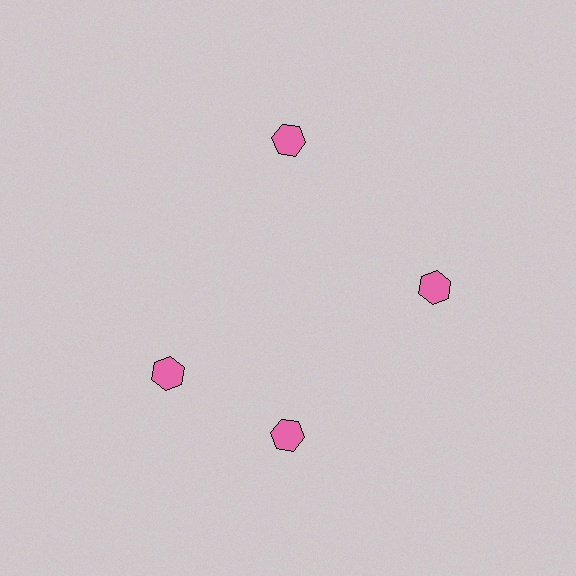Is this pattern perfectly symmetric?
No. The 4 pink hexagons are arranged in a ring, but one element near the 9 o'clock position is rotated out of alignment along the ring, breaking the 4-fold rotational symmetry.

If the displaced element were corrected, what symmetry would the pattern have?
It would have 4-fold rotational symmetry — the pattern would map onto itself every 90 degrees.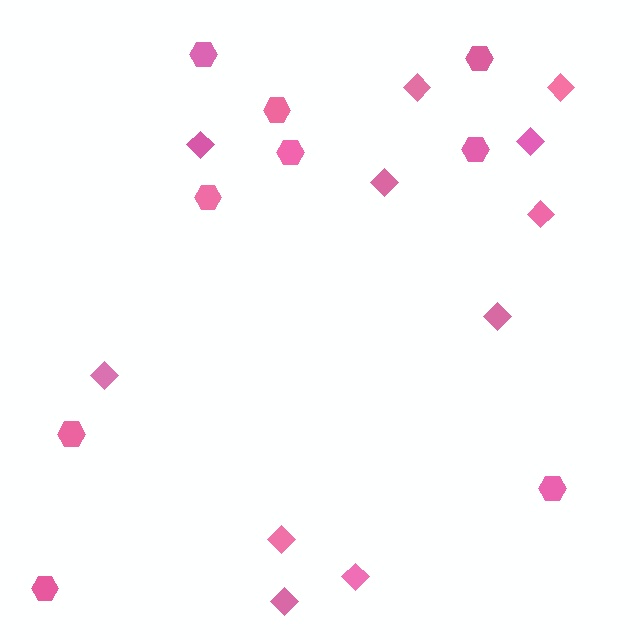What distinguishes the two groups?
There are 2 groups: one group of diamonds (11) and one group of hexagons (9).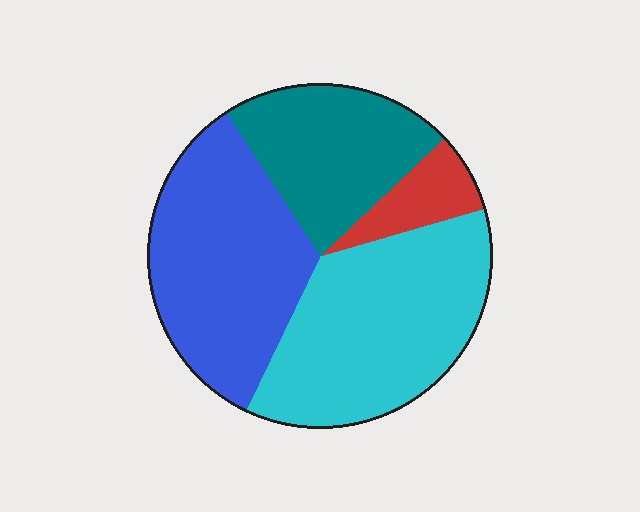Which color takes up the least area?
Red, at roughly 10%.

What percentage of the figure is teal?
Teal takes up about one fifth (1/5) of the figure.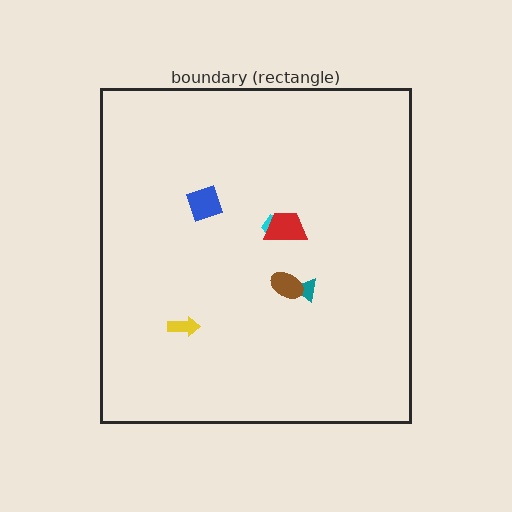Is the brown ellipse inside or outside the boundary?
Inside.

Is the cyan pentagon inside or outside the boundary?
Inside.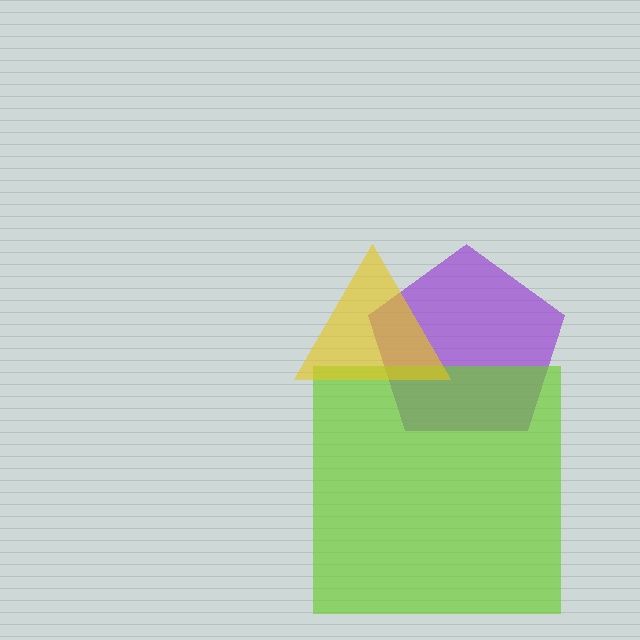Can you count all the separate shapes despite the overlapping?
Yes, there are 3 separate shapes.